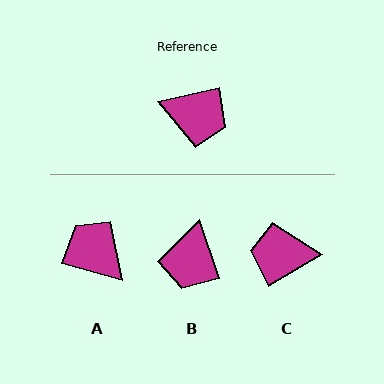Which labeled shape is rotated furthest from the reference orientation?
C, about 162 degrees away.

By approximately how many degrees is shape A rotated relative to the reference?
Approximately 151 degrees counter-clockwise.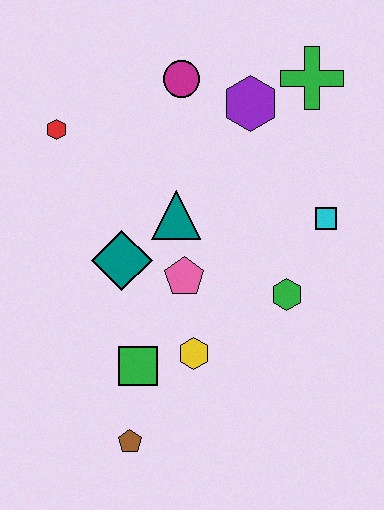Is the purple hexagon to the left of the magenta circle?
No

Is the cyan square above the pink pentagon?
Yes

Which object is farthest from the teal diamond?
The green cross is farthest from the teal diamond.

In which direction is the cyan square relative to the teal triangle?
The cyan square is to the right of the teal triangle.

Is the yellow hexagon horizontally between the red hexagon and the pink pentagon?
No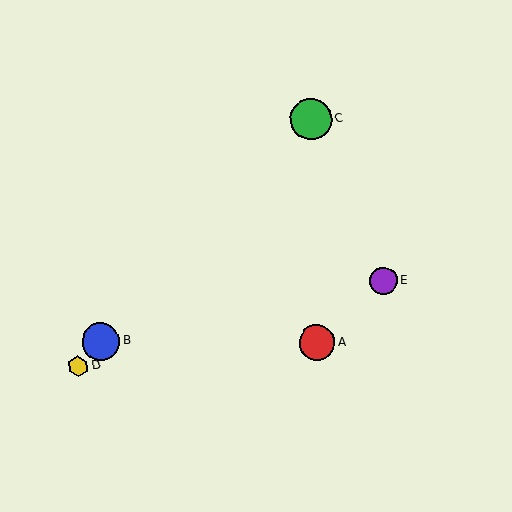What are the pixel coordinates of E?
Object E is at (383, 281).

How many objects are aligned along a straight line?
3 objects (B, C, D) are aligned along a straight line.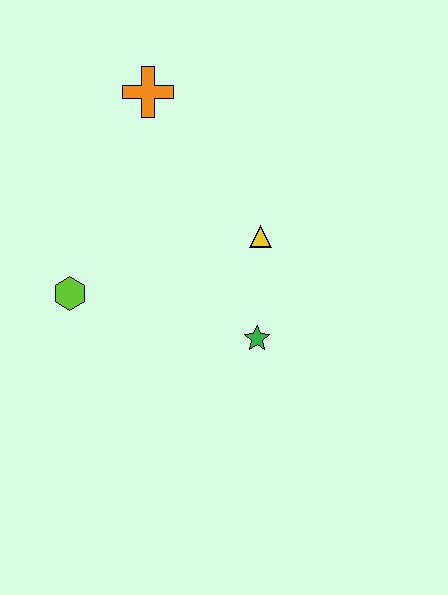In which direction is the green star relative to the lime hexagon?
The green star is to the right of the lime hexagon.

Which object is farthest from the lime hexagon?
The orange cross is farthest from the lime hexagon.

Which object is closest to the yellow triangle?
The green star is closest to the yellow triangle.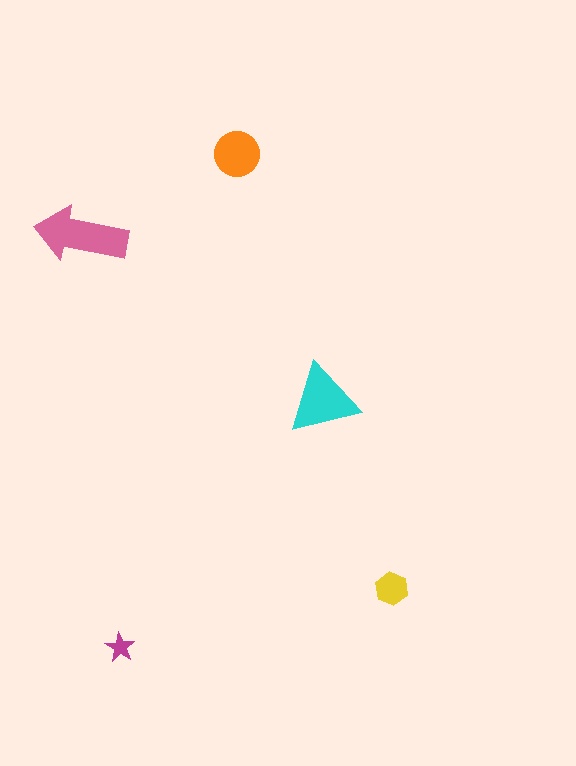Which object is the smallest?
The magenta star.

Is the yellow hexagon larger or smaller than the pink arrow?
Smaller.